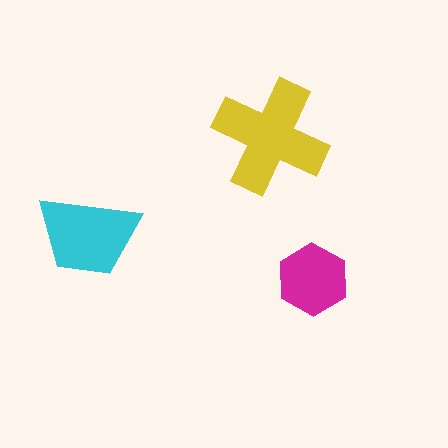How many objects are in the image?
There are 3 objects in the image.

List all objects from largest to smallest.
The yellow cross, the cyan trapezoid, the magenta hexagon.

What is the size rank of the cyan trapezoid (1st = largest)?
2nd.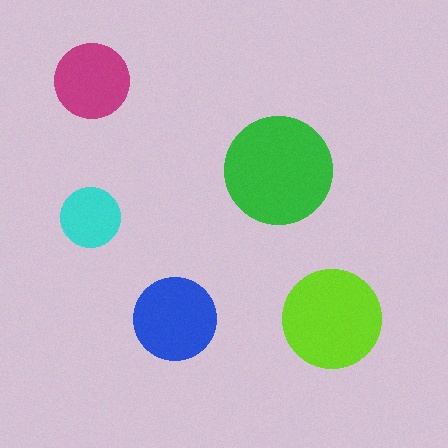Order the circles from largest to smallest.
the green one, the lime one, the blue one, the magenta one, the cyan one.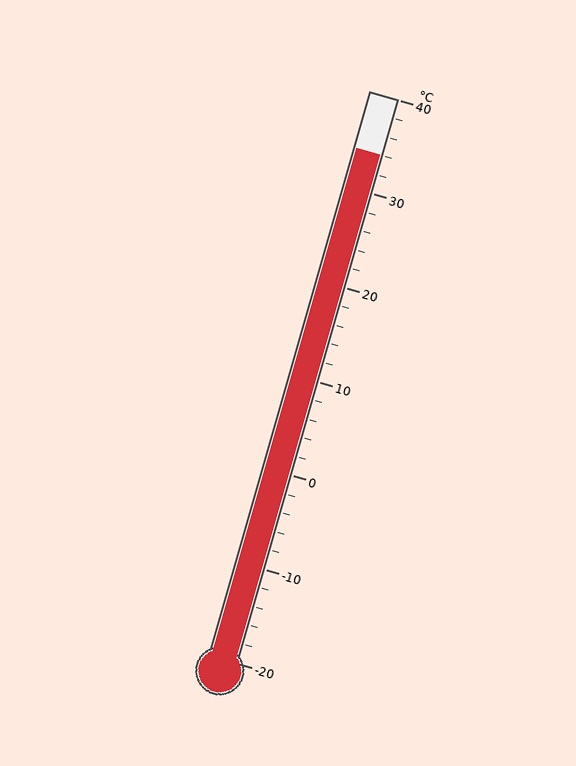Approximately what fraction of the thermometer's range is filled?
The thermometer is filled to approximately 90% of its range.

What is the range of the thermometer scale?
The thermometer scale ranges from -20°C to 40°C.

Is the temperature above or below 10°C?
The temperature is above 10°C.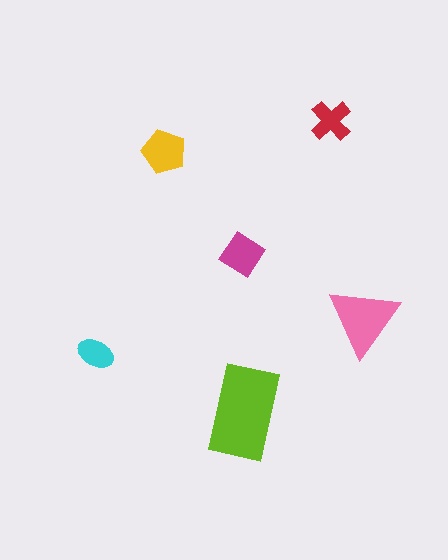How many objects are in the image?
There are 6 objects in the image.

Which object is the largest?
The lime rectangle.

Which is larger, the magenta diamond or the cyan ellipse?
The magenta diamond.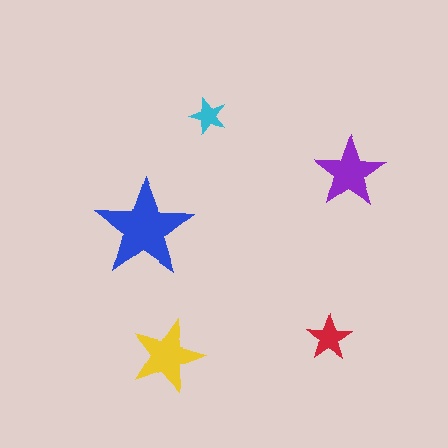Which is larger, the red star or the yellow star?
The yellow one.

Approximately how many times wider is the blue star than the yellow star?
About 1.5 times wider.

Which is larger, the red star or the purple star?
The purple one.